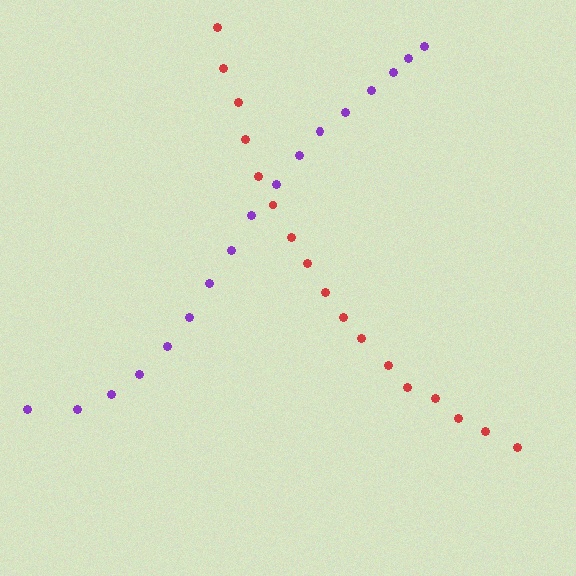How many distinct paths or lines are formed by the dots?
There are 2 distinct paths.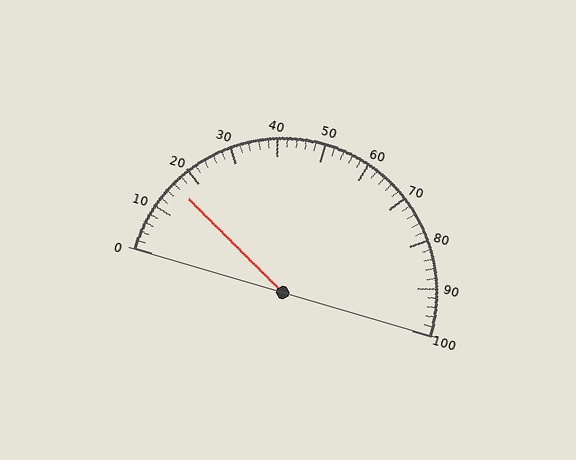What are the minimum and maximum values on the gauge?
The gauge ranges from 0 to 100.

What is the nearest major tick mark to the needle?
The nearest major tick mark is 20.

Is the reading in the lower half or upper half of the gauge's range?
The reading is in the lower half of the range (0 to 100).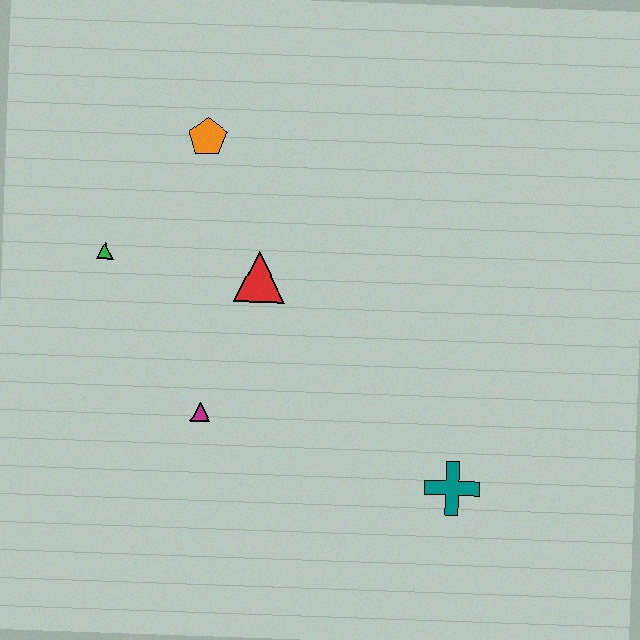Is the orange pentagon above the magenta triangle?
Yes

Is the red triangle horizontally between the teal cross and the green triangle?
Yes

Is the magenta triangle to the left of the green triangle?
No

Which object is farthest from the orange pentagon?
The teal cross is farthest from the orange pentagon.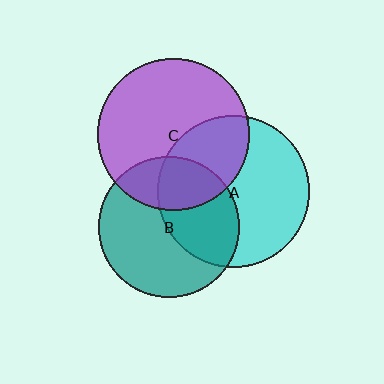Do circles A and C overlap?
Yes.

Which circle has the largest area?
Circle A (cyan).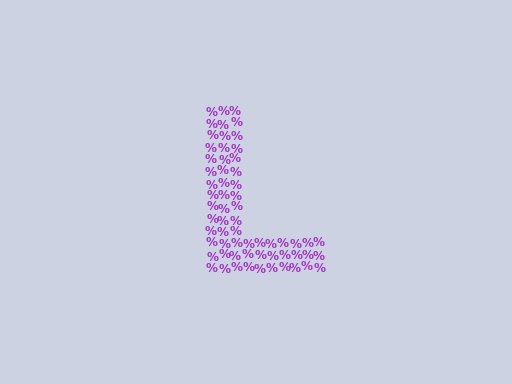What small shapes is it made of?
It is made of small percent signs.